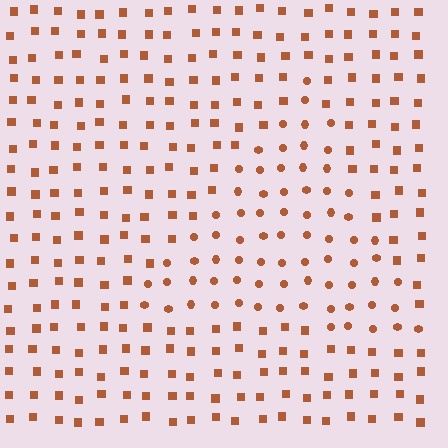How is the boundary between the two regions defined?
The boundary is defined by a change in element shape: circles inside vs. squares outside. All elements share the same color and spacing.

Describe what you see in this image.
The image is filled with small brown elements arranged in a uniform grid. A triangle-shaped region contains circles, while the surrounding area contains squares. The boundary is defined purely by the change in element shape.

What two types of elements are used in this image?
The image uses circles inside the triangle region and squares outside it.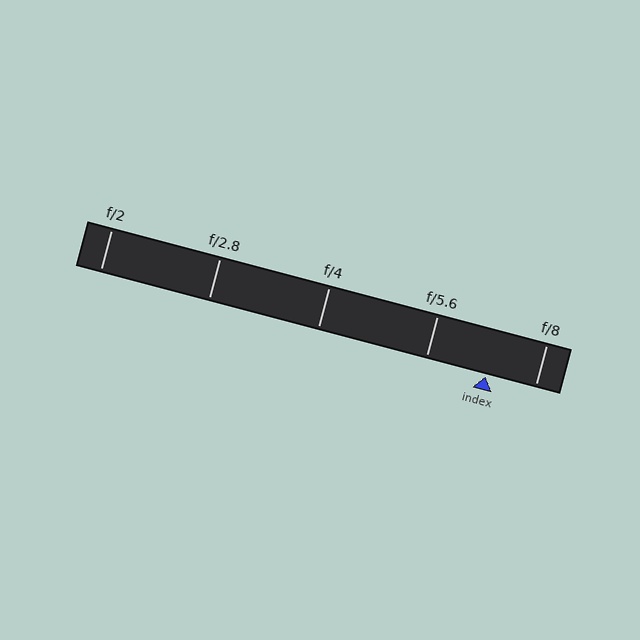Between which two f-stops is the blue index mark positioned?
The index mark is between f/5.6 and f/8.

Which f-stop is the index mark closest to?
The index mark is closest to f/8.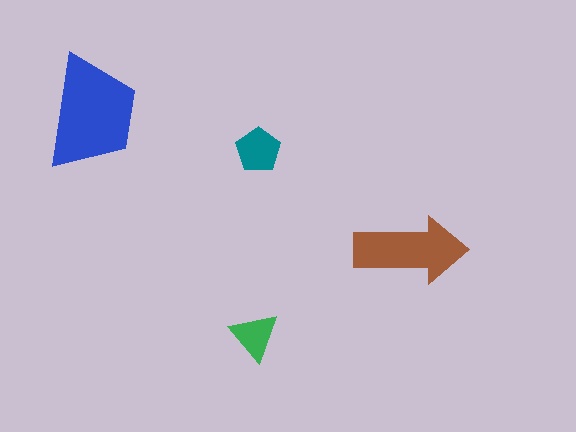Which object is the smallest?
The green triangle.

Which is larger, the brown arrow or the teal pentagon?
The brown arrow.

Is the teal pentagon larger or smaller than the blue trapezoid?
Smaller.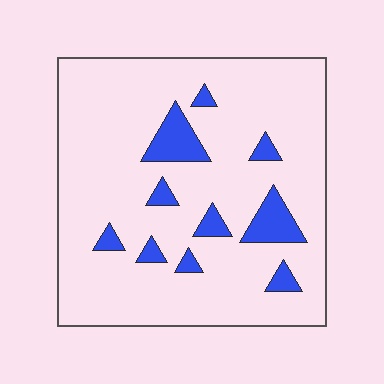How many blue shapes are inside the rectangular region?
10.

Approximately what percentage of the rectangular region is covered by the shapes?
Approximately 10%.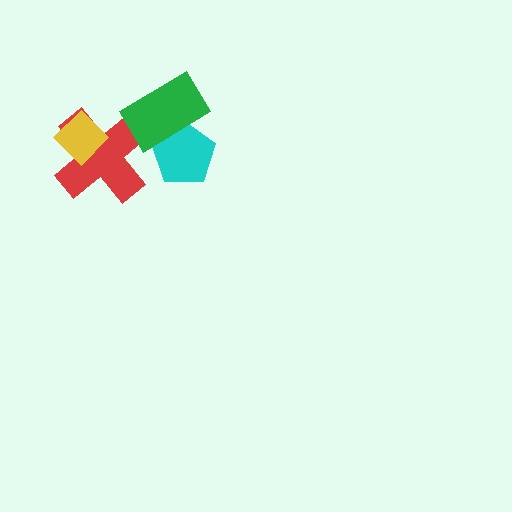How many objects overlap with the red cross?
2 objects overlap with the red cross.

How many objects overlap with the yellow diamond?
1 object overlaps with the yellow diamond.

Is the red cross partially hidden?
Yes, it is partially covered by another shape.